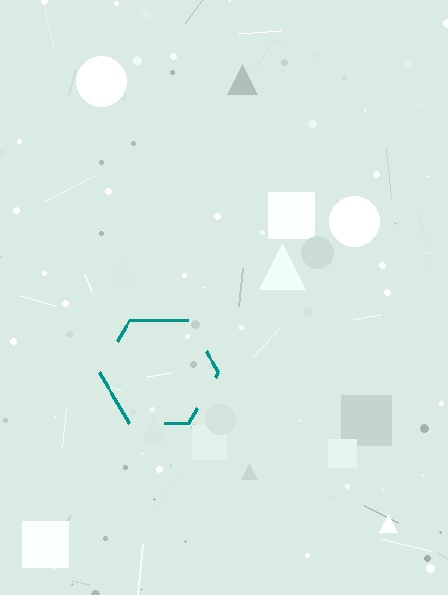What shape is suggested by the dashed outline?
The dashed outline suggests a hexagon.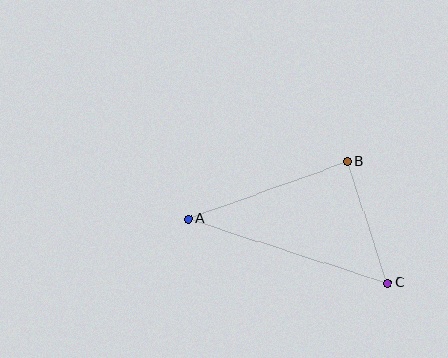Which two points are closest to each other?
Points B and C are closest to each other.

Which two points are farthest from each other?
Points A and C are farthest from each other.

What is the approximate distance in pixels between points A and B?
The distance between A and B is approximately 169 pixels.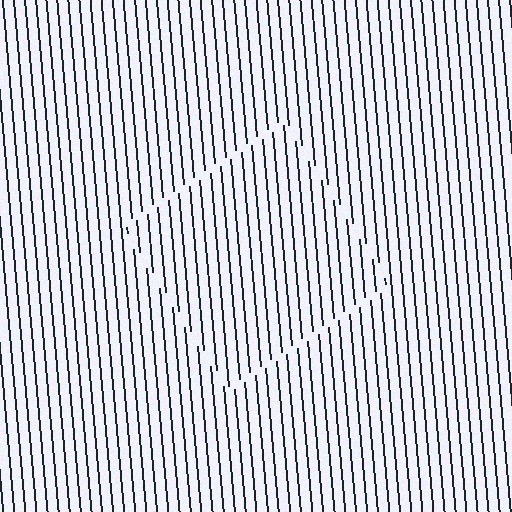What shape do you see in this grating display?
An illusory square. The interior of the shape contains the same grating, shifted by half a period — the contour is defined by the phase discontinuity where line-ends from the inner and outer gratings abut.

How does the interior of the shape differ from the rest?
The interior of the shape contains the same grating, shifted by half a period — the contour is defined by the phase discontinuity where line-ends from the inner and outer gratings abut.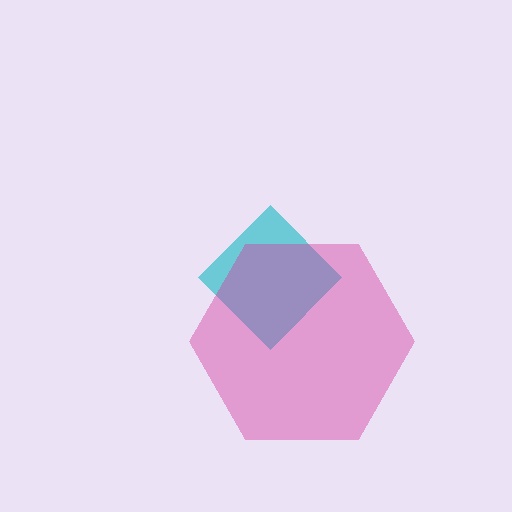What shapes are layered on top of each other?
The layered shapes are: a cyan diamond, a magenta hexagon.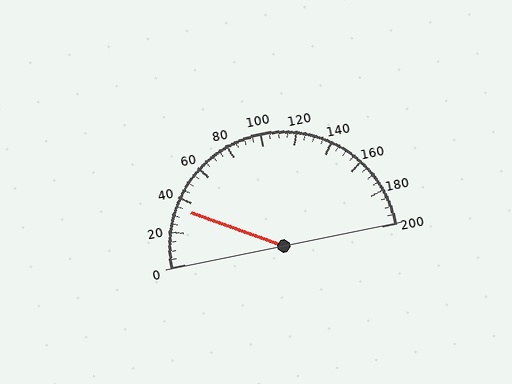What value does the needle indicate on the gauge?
The needle indicates approximately 35.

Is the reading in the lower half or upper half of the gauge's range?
The reading is in the lower half of the range (0 to 200).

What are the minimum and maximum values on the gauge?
The gauge ranges from 0 to 200.